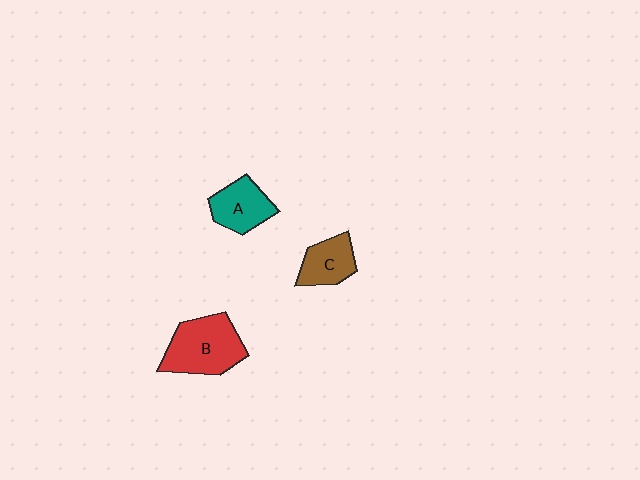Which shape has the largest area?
Shape B (red).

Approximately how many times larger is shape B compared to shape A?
Approximately 1.5 times.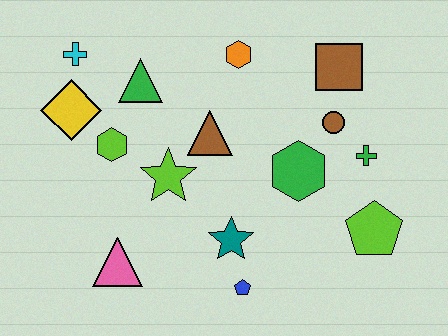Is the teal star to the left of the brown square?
Yes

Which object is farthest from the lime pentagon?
The cyan cross is farthest from the lime pentagon.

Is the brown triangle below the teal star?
No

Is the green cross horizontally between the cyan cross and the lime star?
No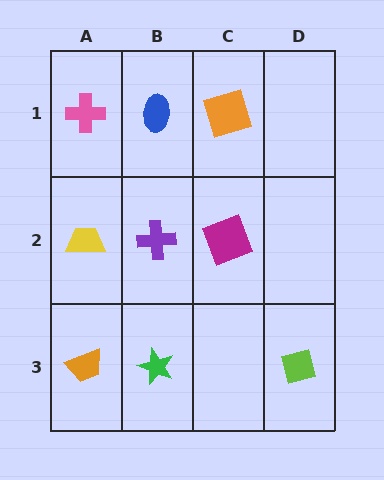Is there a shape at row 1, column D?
No, that cell is empty.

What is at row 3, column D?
A lime square.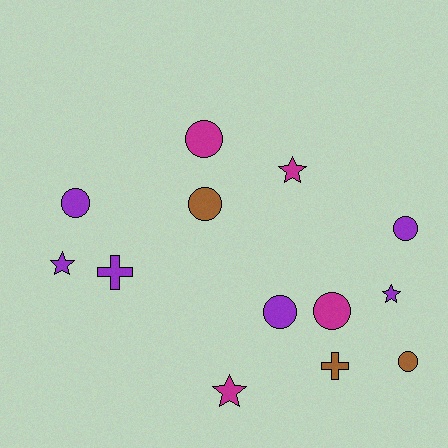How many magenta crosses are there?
There are no magenta crosses.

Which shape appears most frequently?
Circle, with 7 objects.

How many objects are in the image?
There are 13 objects.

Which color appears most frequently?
Purple, with 6 objects.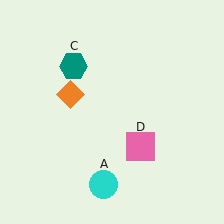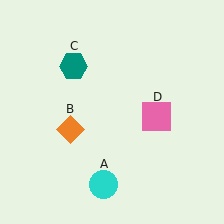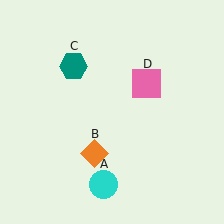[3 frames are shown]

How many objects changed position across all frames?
2 objects changed position: orange diamond (object B), pink square (object D).